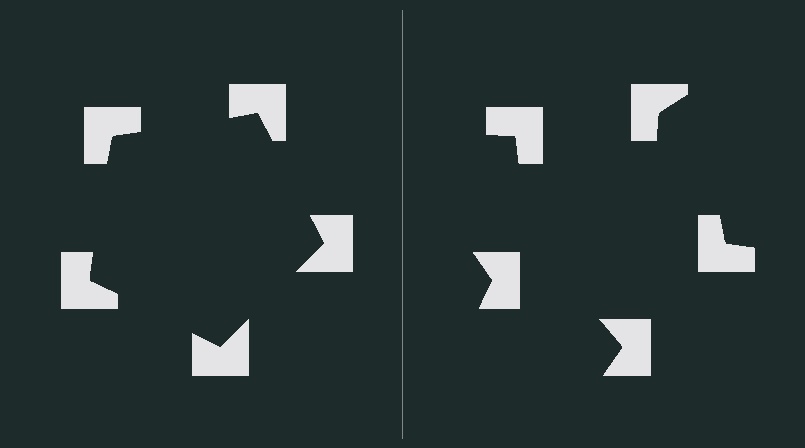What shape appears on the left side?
An illusory pentagon.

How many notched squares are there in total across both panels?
10 — 5 on each side.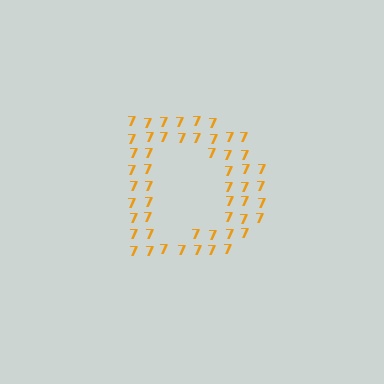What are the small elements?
The small elements are digit 7's.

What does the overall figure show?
The overall figure shows the letter D.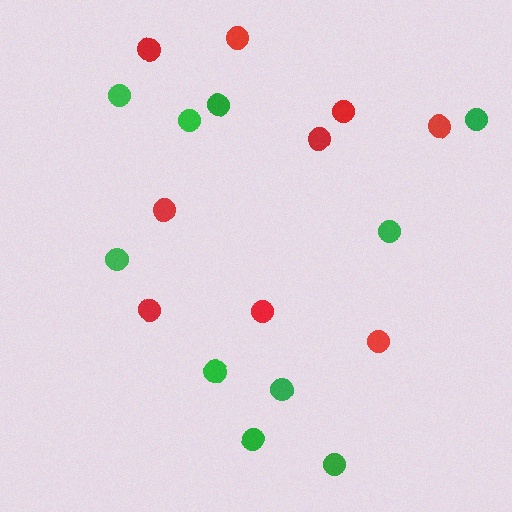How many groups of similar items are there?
There are 2 groups: one group of green circles (10) and one group of red circles (9).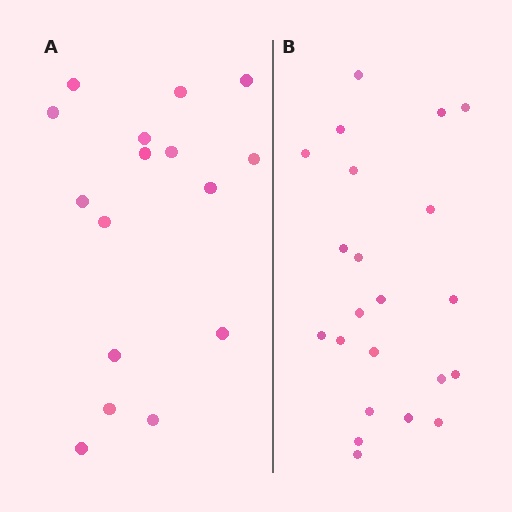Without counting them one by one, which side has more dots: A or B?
Region B (the right region) has more dots.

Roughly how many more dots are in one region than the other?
Region B has about 6 more dots than region A.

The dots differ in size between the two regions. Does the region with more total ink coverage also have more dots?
No. Region A has more total ink coverage because its dots are larger, but region B actually contains more individual dots. Total area can be misleading — the number of items is what matters here.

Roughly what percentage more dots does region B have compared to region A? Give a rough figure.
About 40% more.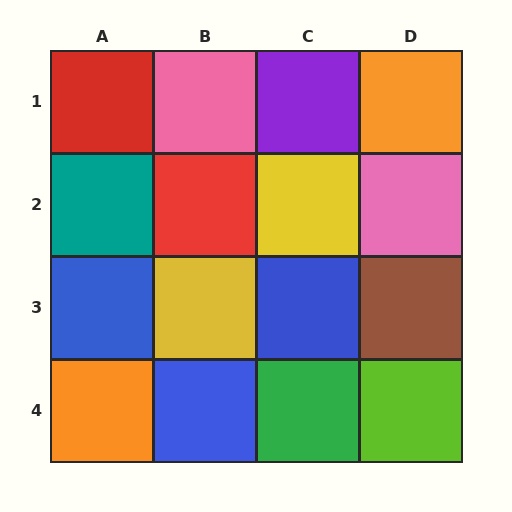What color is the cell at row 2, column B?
Red.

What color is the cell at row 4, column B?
Blue.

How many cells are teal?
1 cell is teal.